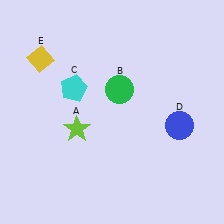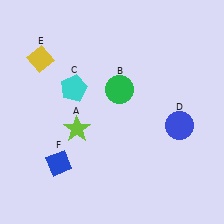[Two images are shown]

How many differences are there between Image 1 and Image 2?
There is 1 difference between the two images.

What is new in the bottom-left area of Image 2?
A blue diamond (F) was added in the bottom-left area of Image 2.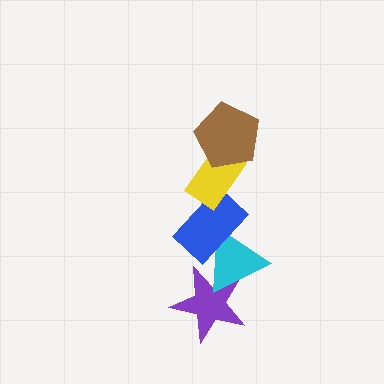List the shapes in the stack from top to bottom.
From top to bottom: the brown pentagon, the yellow rectangle, the blue rectangle, the cyan triangle, the purple star.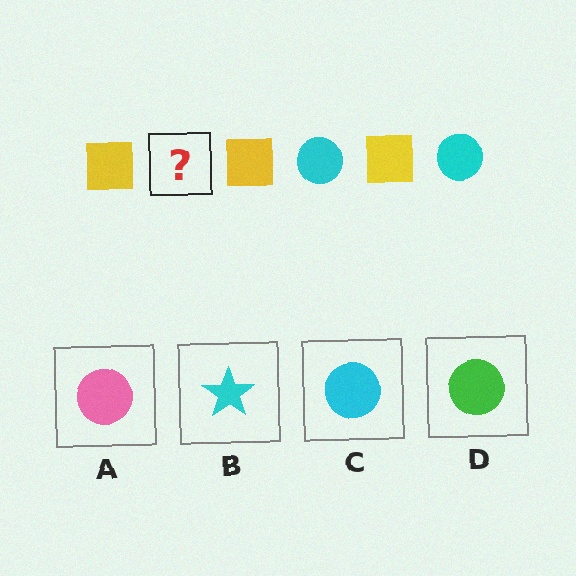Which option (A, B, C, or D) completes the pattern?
C.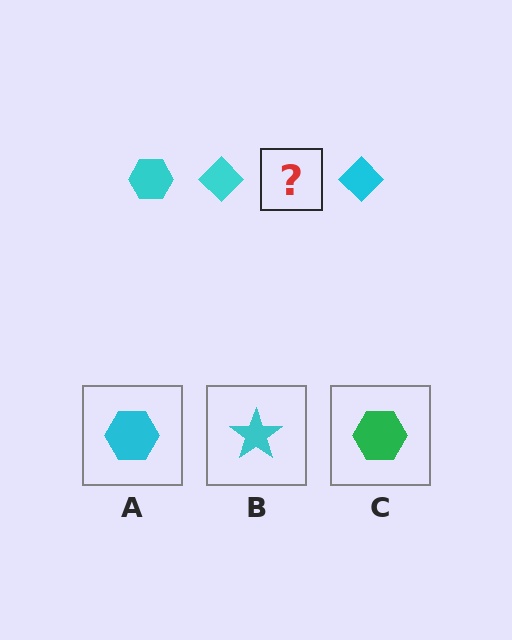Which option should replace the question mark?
Option A.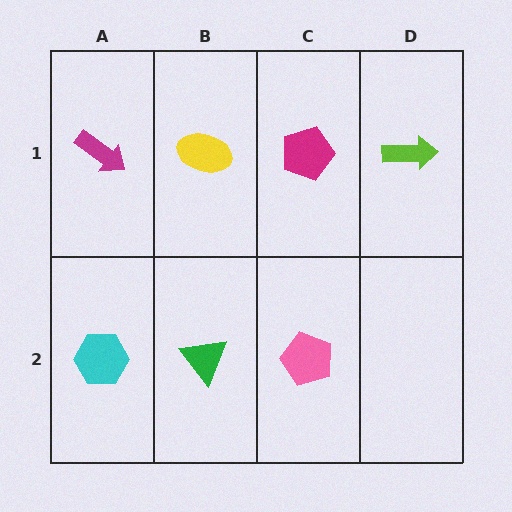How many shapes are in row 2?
3 shapes.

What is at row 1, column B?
A yellow ellipse.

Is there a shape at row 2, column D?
No, that cell is empty.